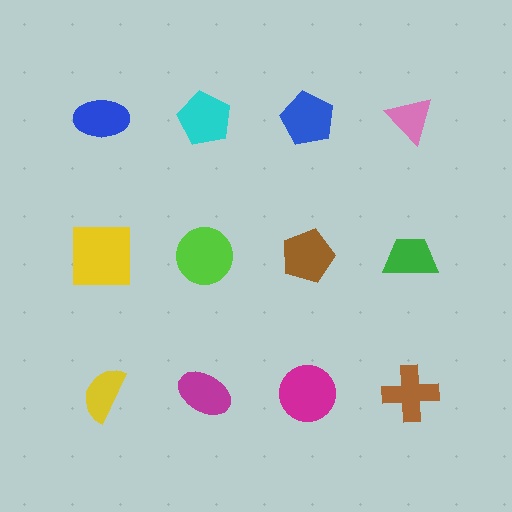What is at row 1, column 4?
A pink triangle.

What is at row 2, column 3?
A brown pentagon.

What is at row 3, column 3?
A magenta circle.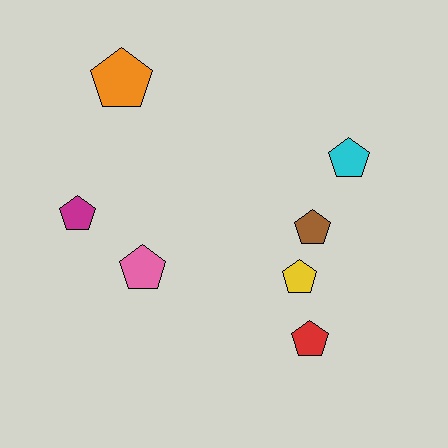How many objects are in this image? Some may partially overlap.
There are 7 objects.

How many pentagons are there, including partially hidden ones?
There are 7 pentagons.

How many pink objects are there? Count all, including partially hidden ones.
There is 1 pink object.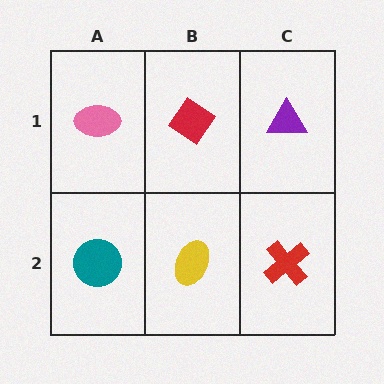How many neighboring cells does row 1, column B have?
3.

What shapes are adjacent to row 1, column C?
A red cross (row 2, column C), a red diamond (row 1, column B).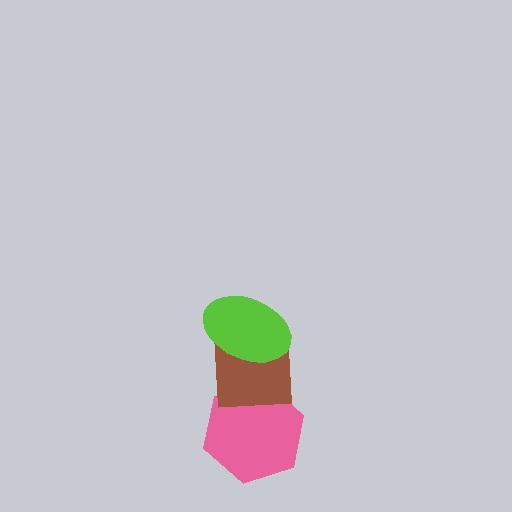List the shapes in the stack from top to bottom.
From top to bottom: the lime ellipse, the brown square, the pink hexagon.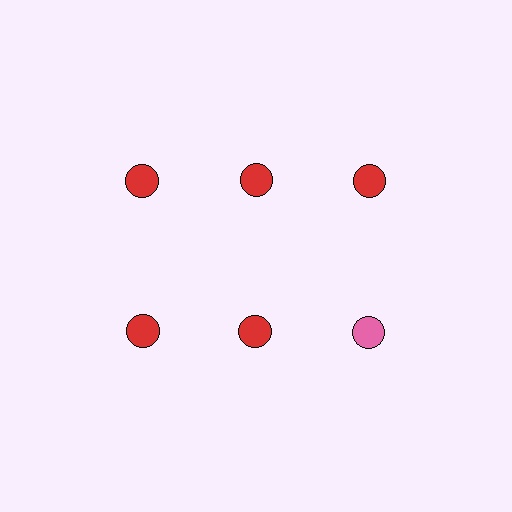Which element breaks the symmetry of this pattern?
The pink circle in the second row, center column breaks the symmetry. All other shapes are red circles.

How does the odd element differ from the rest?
It has a different color: pink instead of red.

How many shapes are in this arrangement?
There are 6 shapes arranged in a grid pattern.